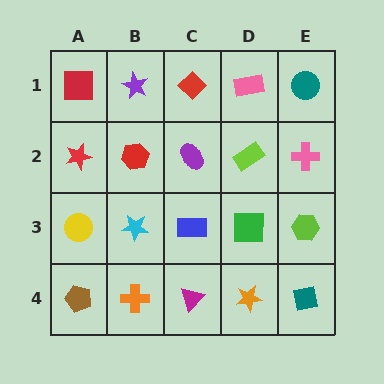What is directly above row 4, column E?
A lime hexagon.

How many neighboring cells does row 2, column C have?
4.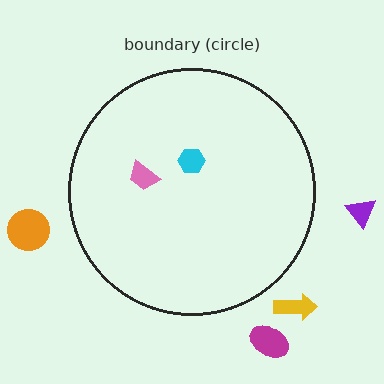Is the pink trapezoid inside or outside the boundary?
Inside.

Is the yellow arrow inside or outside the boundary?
Outside.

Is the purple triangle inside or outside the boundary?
Outside.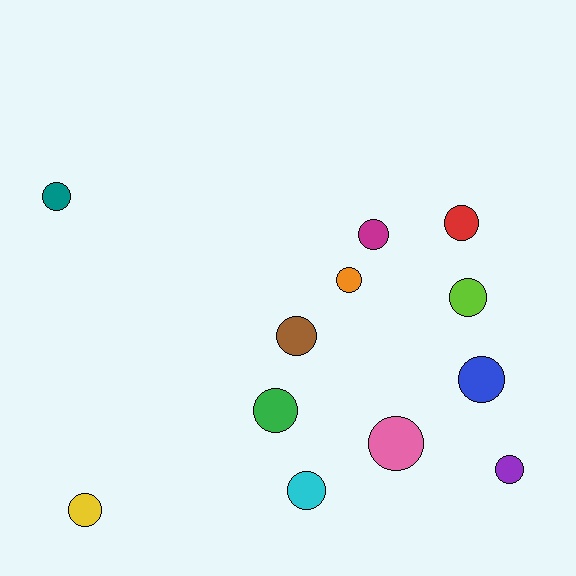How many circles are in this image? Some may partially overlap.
There are 12 circles.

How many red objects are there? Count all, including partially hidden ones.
There is 1 red object.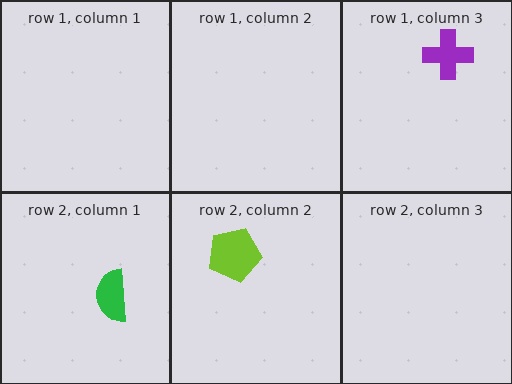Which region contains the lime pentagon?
The row 2, column 2 region.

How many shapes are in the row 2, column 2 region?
1.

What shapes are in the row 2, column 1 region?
The green semicircle.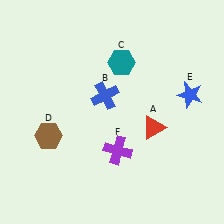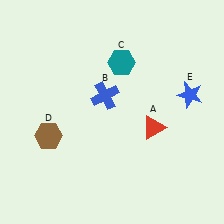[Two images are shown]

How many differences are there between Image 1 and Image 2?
There is 1 difference between the two images.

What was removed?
The purple cross (F) was removed in Image 2.